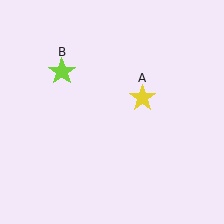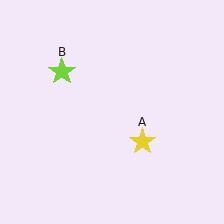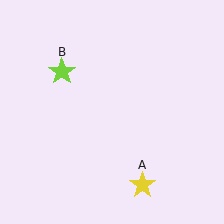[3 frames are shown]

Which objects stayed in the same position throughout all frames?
Lime star (object B) remained stationary.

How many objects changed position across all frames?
1 object changed position: yellow star (object A).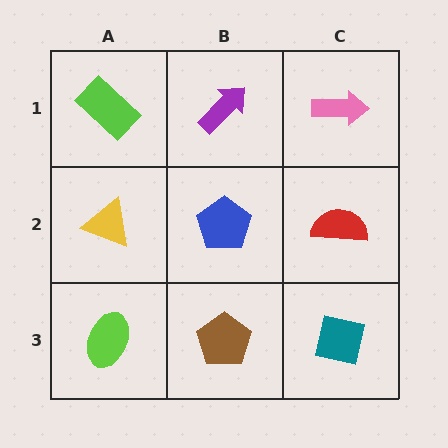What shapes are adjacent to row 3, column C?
A red semicircle (row 2, column C), a brown pentagon (row 3, column B).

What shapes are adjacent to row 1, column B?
A blue pentagon (row 2, column B), a lime rectangle (row 1, column A), a pink arrow (row 1, column C).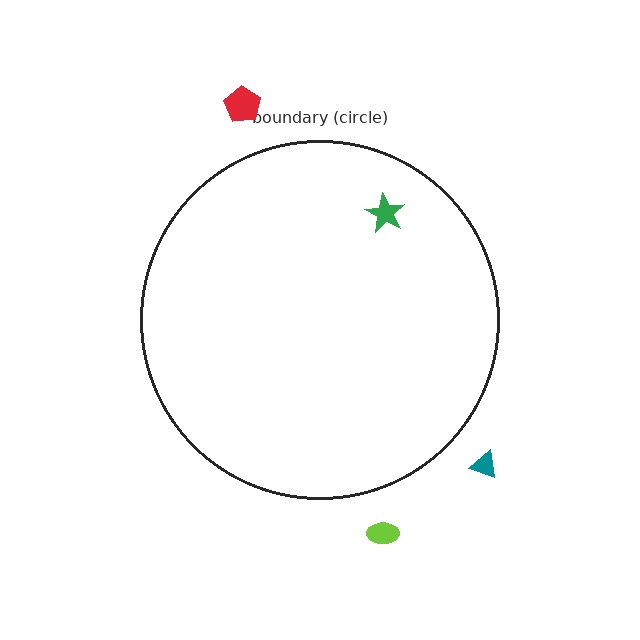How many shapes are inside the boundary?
1 inside, 3 outside.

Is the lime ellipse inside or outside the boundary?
Outside.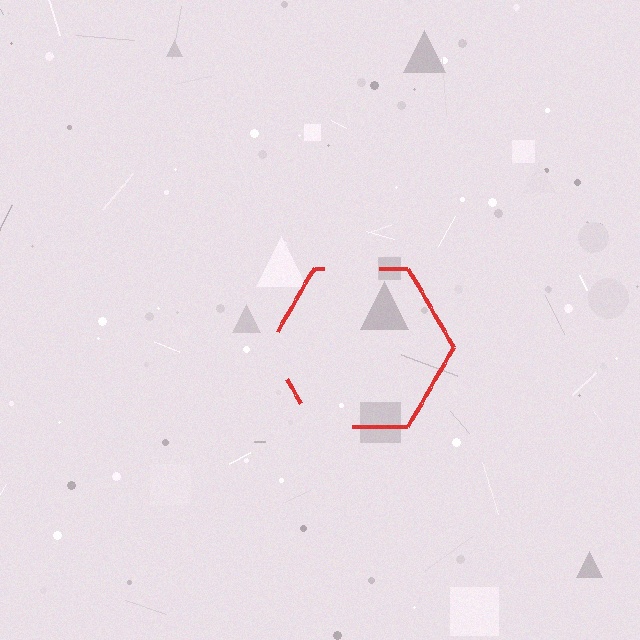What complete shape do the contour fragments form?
The contour fragments form a hexagon.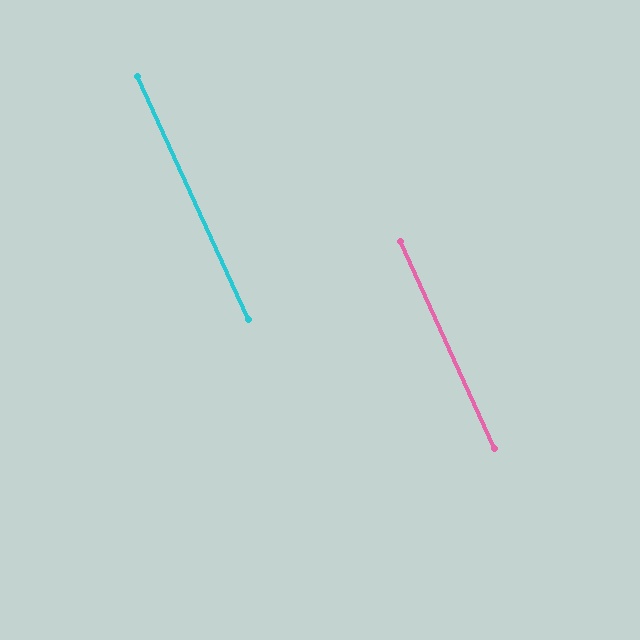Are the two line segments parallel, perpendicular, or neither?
Parallel — their directions differ by only 0.2°.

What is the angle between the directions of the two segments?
Approximately 0 degrees.